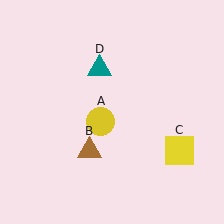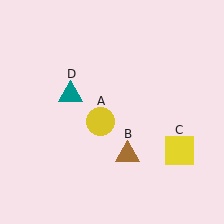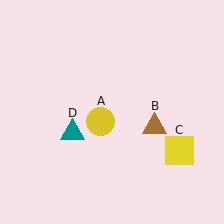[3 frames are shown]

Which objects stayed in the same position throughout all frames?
Yellow circle (object A) and yellow square (object C) remained stationary.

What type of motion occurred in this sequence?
The brown triangle (object B), teal triangle (object D) rotated counterclockwise around the center of the scene.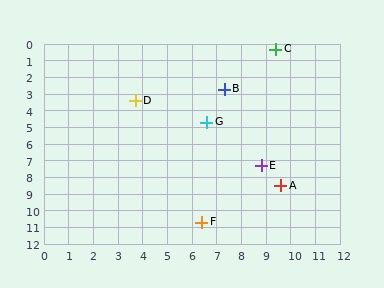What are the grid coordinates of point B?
Point B is at approximately (7.3, 2.7).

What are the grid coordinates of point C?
Point C is at approximately (9.4, 0.3).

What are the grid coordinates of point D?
Point D is at approximately (3.7, 3.4).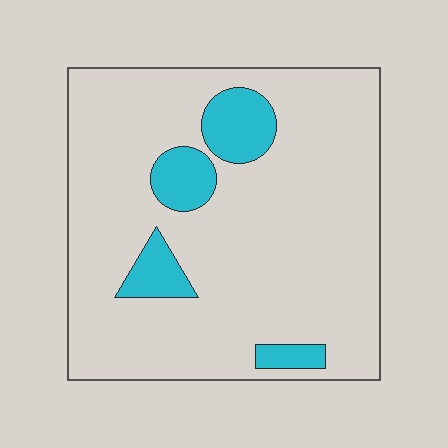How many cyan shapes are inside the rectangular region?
4.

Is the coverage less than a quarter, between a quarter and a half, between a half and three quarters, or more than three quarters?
Less than a quarter.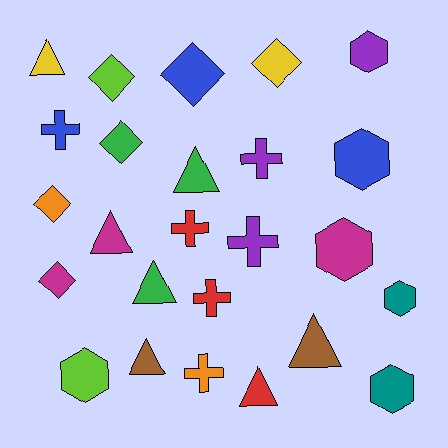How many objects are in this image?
There are 25 objects.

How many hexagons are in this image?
There are 6 hexagons.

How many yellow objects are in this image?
There are 2 yellow objects.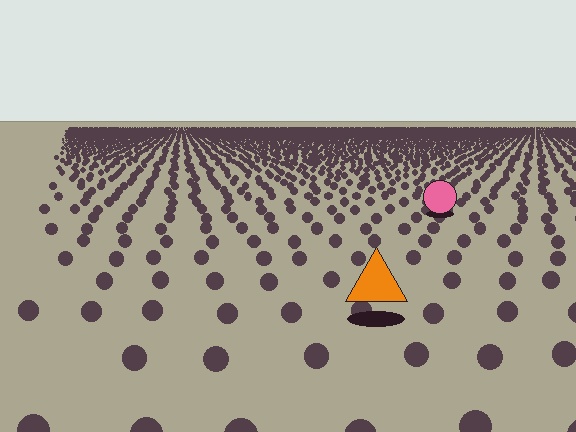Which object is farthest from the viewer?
The pink circle is farthest from the viewer. It appears smaller and the ground texture around it is denser.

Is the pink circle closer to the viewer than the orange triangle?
No. The orange triangle is closer — you can tell from the texture gradient: the ground texture is coarser near it.